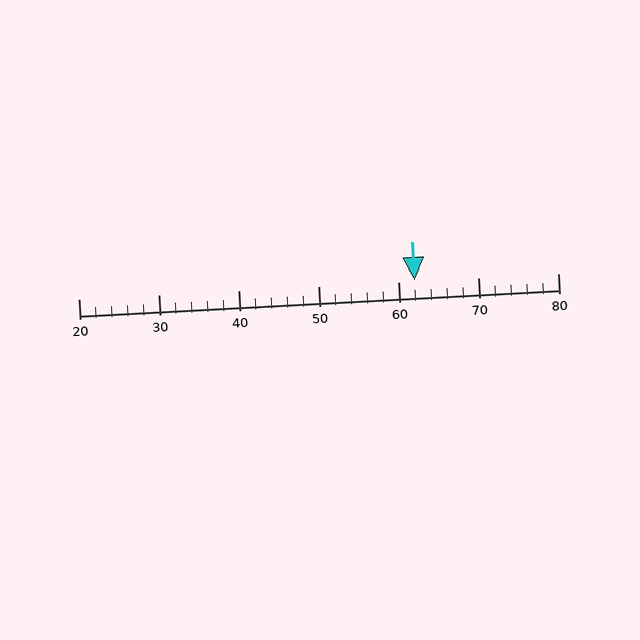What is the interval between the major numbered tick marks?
The major tick marks are spaced 10 units apart.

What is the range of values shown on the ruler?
The ruler shows values from 20 to 80.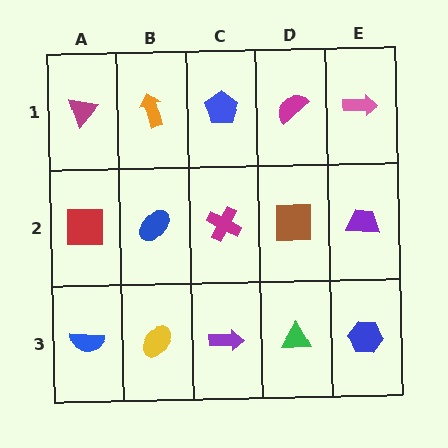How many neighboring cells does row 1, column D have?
3.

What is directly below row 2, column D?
A green triangle.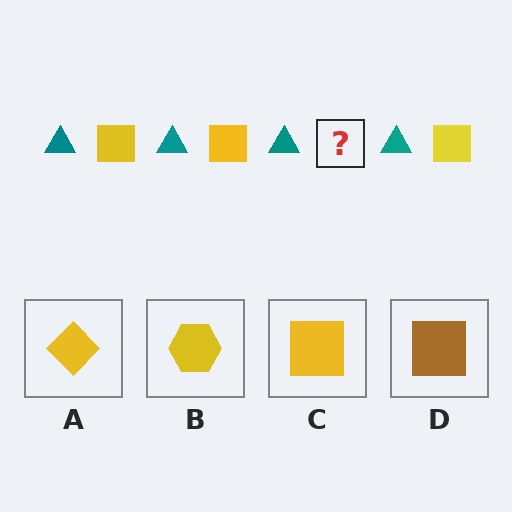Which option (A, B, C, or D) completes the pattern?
C.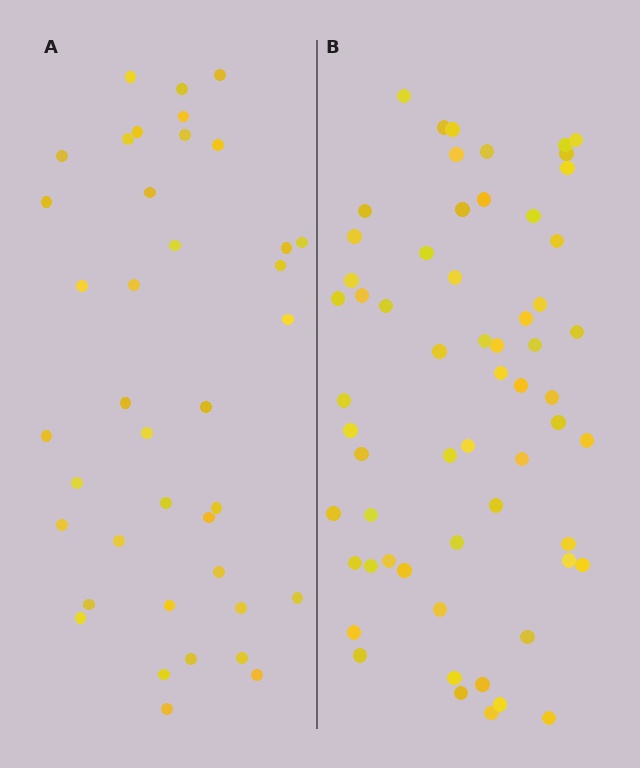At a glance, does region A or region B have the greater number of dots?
Region B (the right region) has more dots.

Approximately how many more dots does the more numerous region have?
Region B has approximately 20 more dots than region A.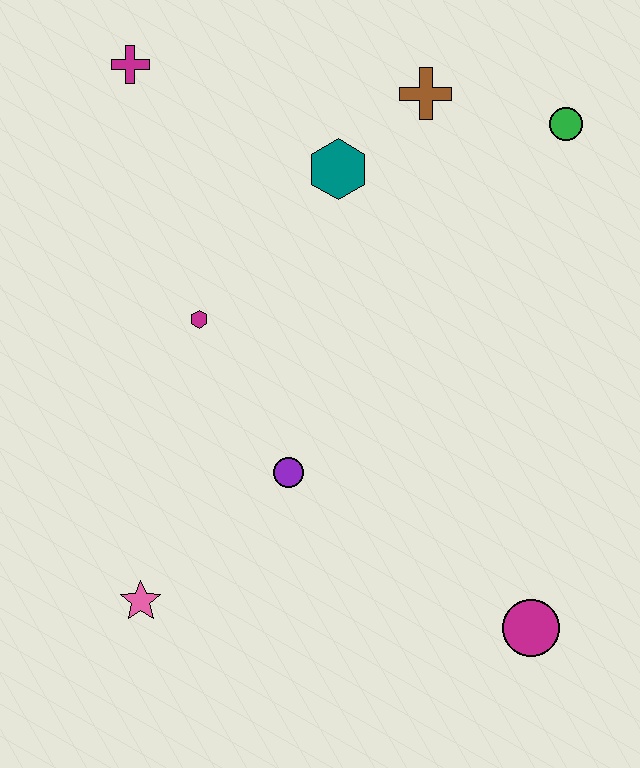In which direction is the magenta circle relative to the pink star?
The magenta circle is to the right of the pink star.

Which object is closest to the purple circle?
The magenta hexagon is closest to the purple circle.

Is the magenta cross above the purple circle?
Yes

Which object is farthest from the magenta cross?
The magenta circle is farthest from the magenta cross.